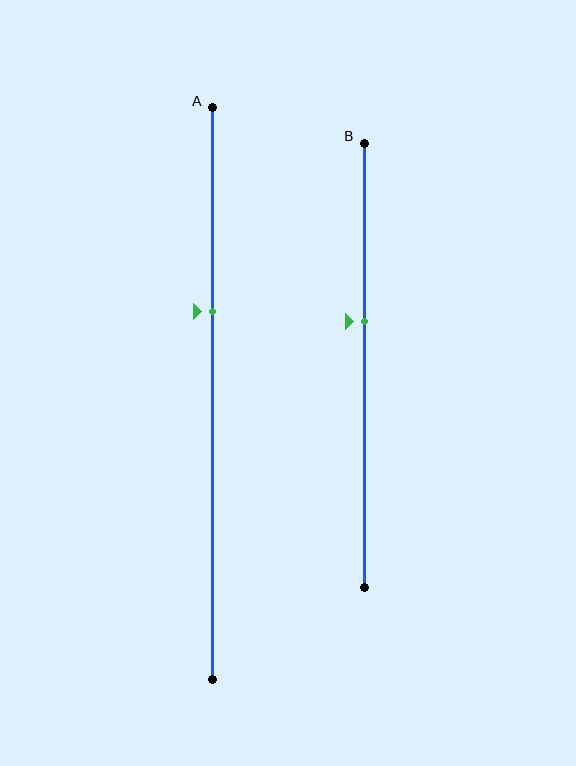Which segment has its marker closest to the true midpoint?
Segment B has its marker closest to the true midpoint.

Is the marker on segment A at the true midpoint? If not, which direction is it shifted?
No, the marker on segment A is shifted upward by about 14% of the segment length.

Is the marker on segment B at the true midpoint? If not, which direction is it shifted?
No, the marker on segment B is shifted upward by about 10% of the segment length.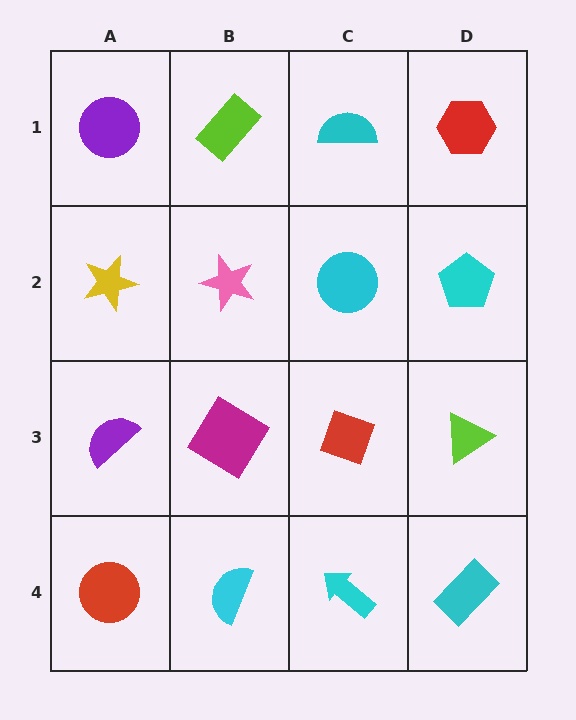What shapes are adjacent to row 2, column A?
A purple circle (row 1, column A), a purple semicircle (row 3, column A), a pink star (row 2, column B).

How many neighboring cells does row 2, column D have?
3.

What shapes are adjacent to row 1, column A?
A yellow star (row 2, column A), a lime rectangle (row 1, column B).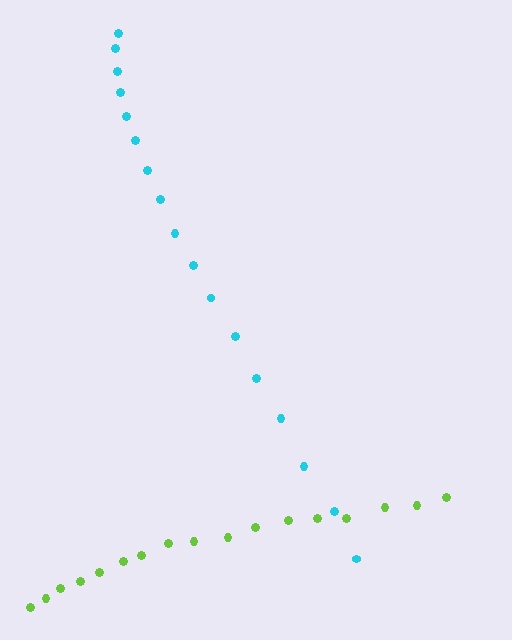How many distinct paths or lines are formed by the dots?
There are 2 distinct paths.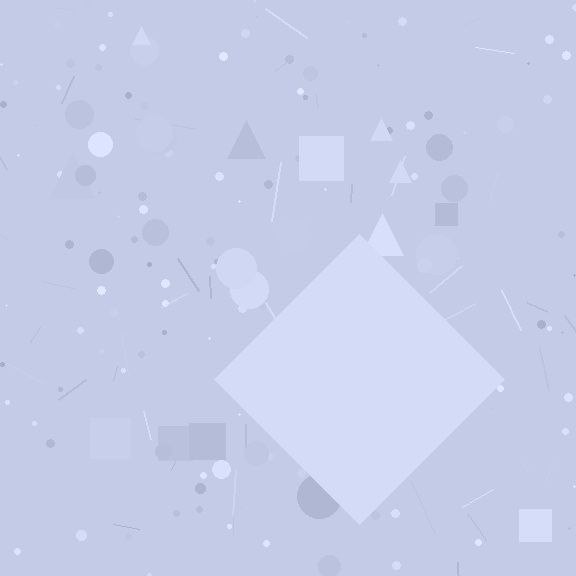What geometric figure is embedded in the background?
A diamond is embedded in the background.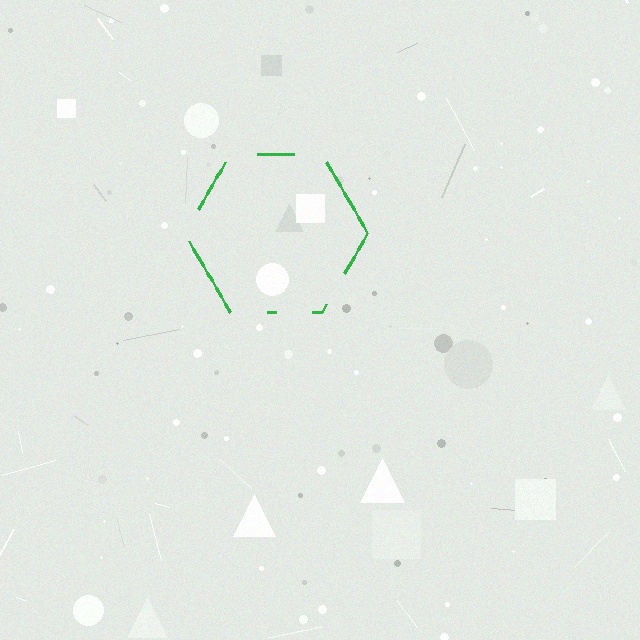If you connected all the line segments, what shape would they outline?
They would outline a hexagon.